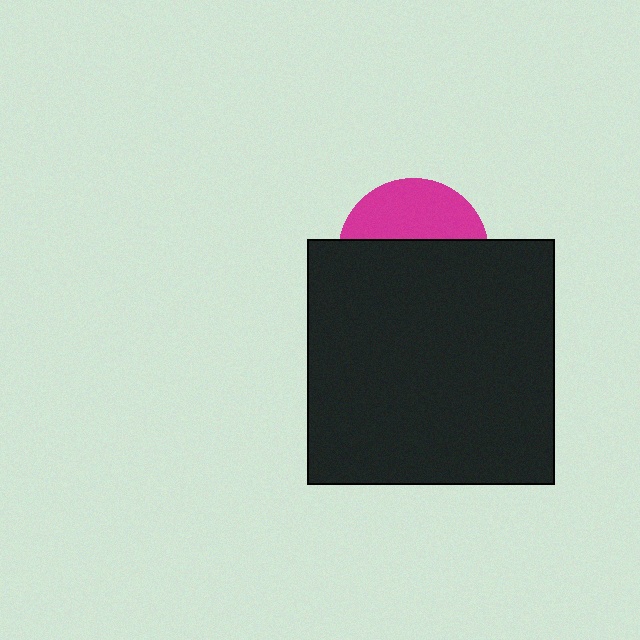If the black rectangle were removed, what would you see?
You would see the complete magenta circle.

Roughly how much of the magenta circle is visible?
A small part of it is visible (roughly 38%).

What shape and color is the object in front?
The object in front is a black rectangle.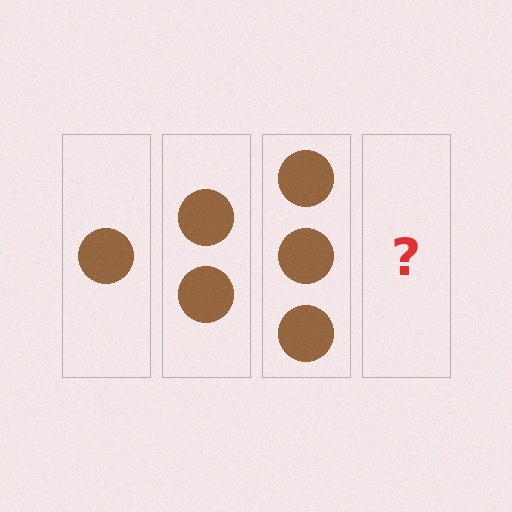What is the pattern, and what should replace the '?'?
The pattern is that each step adds one more circle. The '?' should be 4 circles.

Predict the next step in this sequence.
The next step is 4 circles.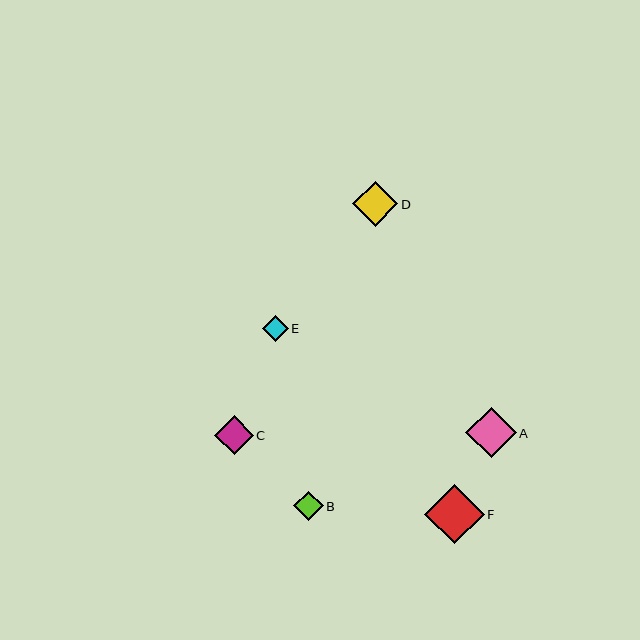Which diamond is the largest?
Diamond F is the largest with a size of approximately 60 pixels.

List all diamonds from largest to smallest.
From largest to smallest: F, A, D, C, B, E.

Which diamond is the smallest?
Diamond E is the smallest with a size of approximately 26 pixels.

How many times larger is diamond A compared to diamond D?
Diamond A is approximately 1.1 times the size of diamond D.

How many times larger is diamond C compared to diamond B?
Diamond C is approximately 1.3 times the size of diamond B.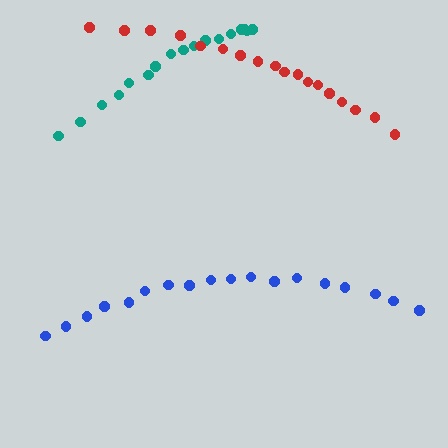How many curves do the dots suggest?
There are 3 distinct paths.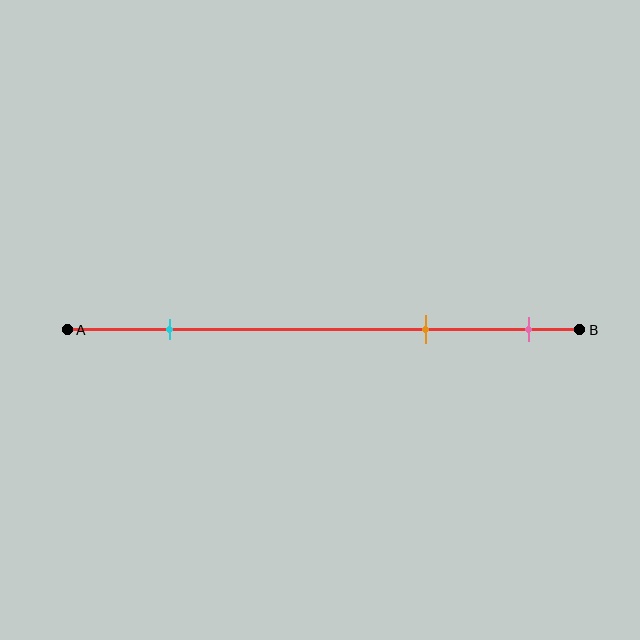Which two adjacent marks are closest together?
The orange and pink marks are the closest adjacent pair.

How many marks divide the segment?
There are 3 marks dividing the segment.